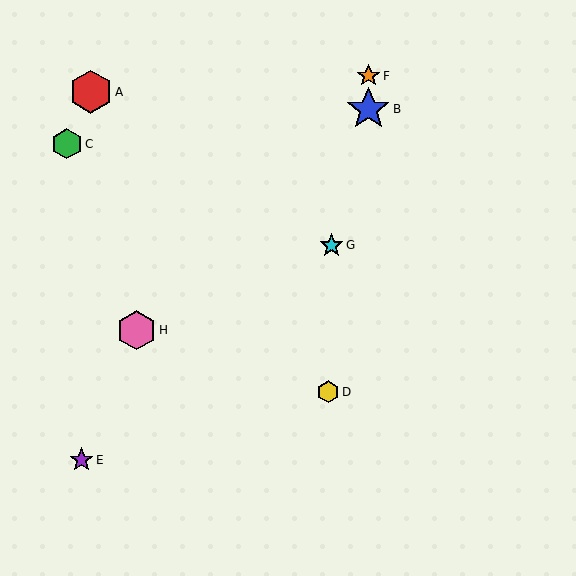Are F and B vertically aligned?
Yes, both are at x≈368.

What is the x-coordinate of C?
Object C is at x≈67.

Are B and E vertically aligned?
No, B is at x≈368 and E is at x≈82.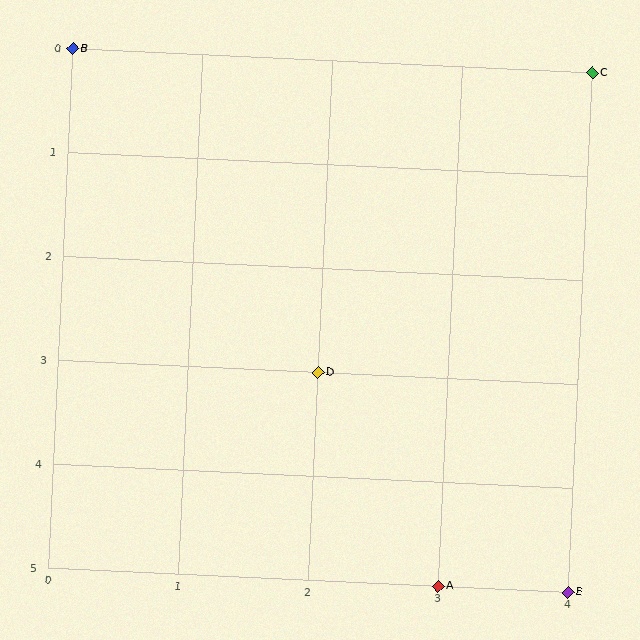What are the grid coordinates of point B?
Point B is at grid coordinates (0, 0).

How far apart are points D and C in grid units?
Points D and C are 2 columns and 3 rows apart (about 3.6 grid units diagonally).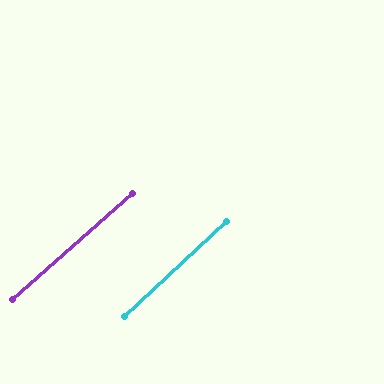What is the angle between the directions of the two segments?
Approximately 2 degrees.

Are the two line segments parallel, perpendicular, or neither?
Parallel — their directions differ by only 1.8°.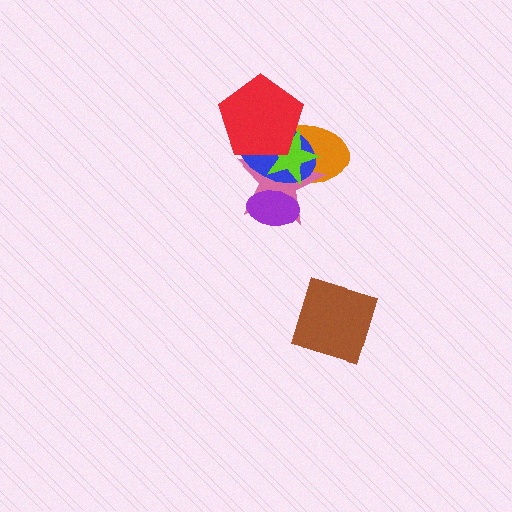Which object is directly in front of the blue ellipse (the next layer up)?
The lime star is directly in front of the blue ellipse.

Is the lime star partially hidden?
Yes, it is partially covered by another shape.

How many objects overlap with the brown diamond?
0 objects overlap with the brown diamond.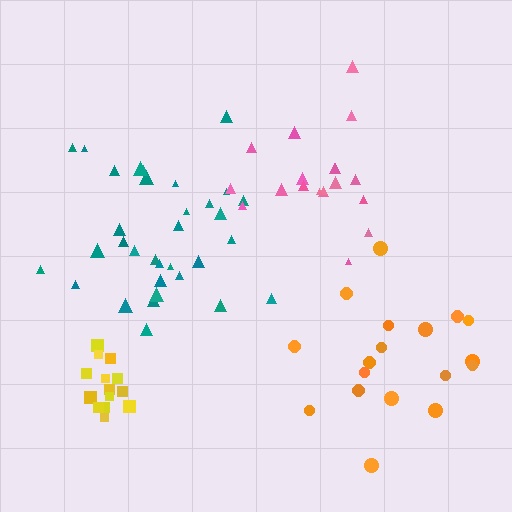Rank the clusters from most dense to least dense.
yellow, pink, orange, teal.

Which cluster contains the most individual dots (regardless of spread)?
Teal (33).